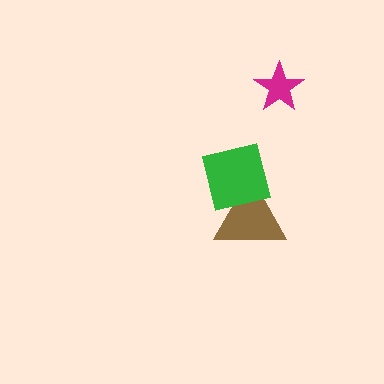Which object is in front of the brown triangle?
The green square is in front of the brown triangle.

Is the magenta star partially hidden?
No, no other shape covers it.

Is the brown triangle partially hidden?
Yes, it is partially covered by another shape.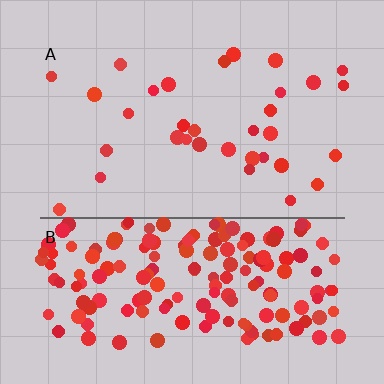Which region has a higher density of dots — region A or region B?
B (the bottom).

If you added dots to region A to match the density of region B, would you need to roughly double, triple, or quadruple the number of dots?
Approximately quadruple.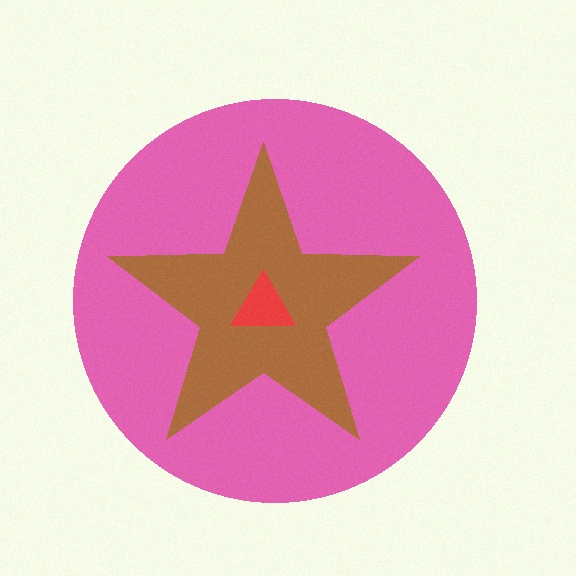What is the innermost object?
The red triangle.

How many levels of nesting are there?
3.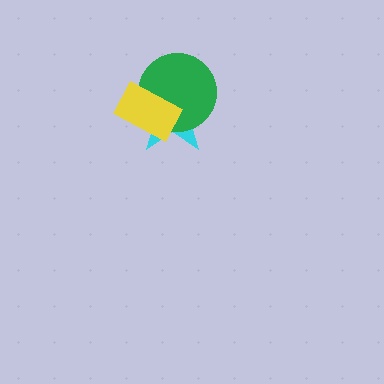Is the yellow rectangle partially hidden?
No, no other shape covers it.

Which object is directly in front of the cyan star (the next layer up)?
The green circle is directly in front of the cyan star.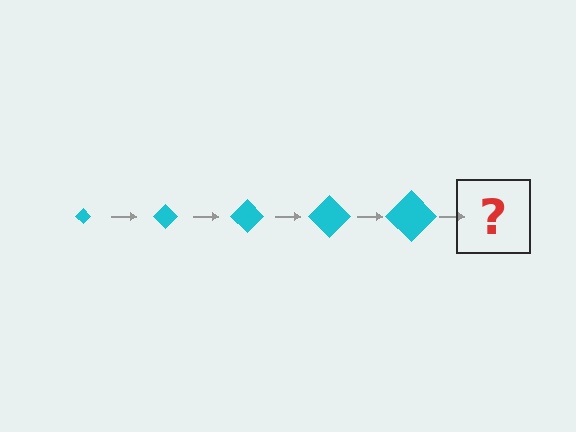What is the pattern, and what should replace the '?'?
The pattern is that the diamond gets progressively larger each step. The '?' should be a cyan diamond, larger than the previous one.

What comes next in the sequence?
The next element should be a cyan diamond, larger than the previous one.